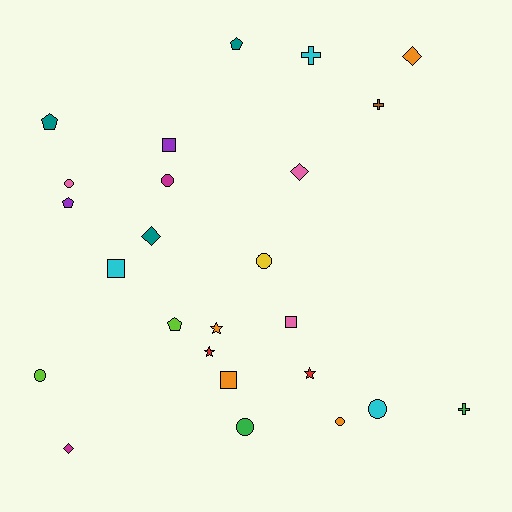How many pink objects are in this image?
There are 3 pink objects.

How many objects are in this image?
There are 25 objects.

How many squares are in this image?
There are 4 squares.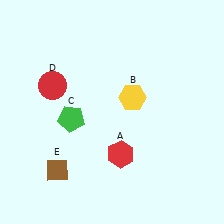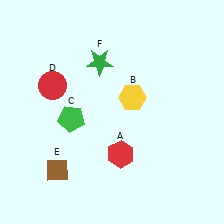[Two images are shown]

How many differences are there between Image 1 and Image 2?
There is 1 difference between the two images.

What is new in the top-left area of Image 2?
A green star (F) was added in the top-left area of Image 2.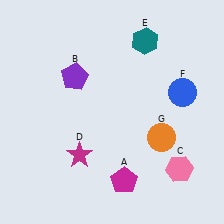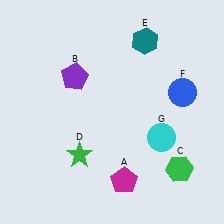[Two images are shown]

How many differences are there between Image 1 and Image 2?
There are 3 differences between the two images.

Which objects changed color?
C changed from pink to green. D changed from magenta to green. G changed from orange to cyan.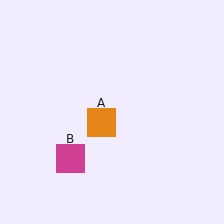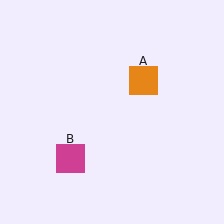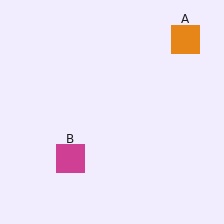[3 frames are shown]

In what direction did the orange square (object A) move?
The orange square (object A) moved up and to the right.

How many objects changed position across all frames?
1 object changed position: orange square (object A).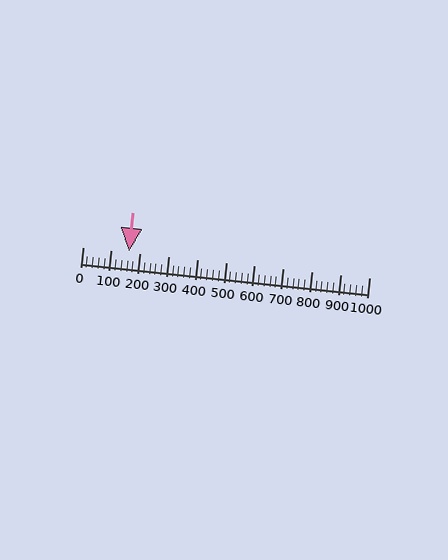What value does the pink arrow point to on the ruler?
The pink arrow points to approximately 160.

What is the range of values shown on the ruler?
The ruler shows values from 0 to 1000.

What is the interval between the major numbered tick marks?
The major tick marks are spaced 100 units apart.